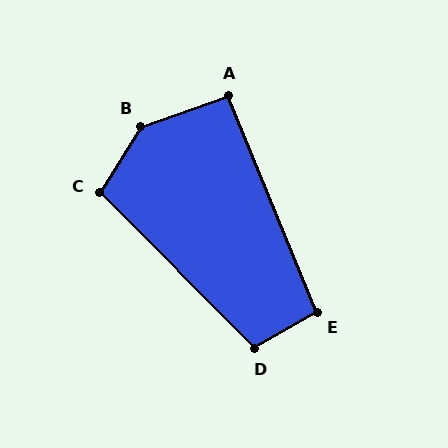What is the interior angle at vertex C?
Approximately 103 degrees (obtuse).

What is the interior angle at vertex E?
Approximately 98 degrees (obtuse).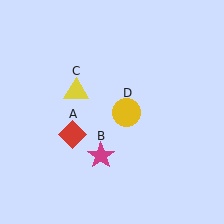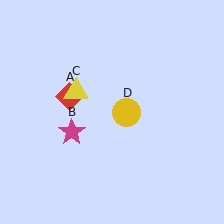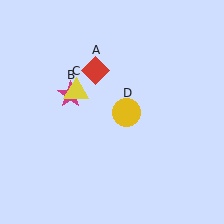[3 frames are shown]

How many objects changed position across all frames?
2 objects changed position: red diamond (object A), magenta star (object B).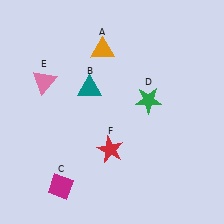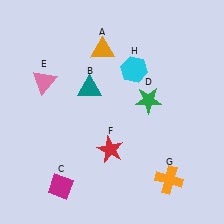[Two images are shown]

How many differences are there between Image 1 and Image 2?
There are 2 differences between the two images.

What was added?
An orange cross (G), a cyan hexagon (H) were added in Image 2.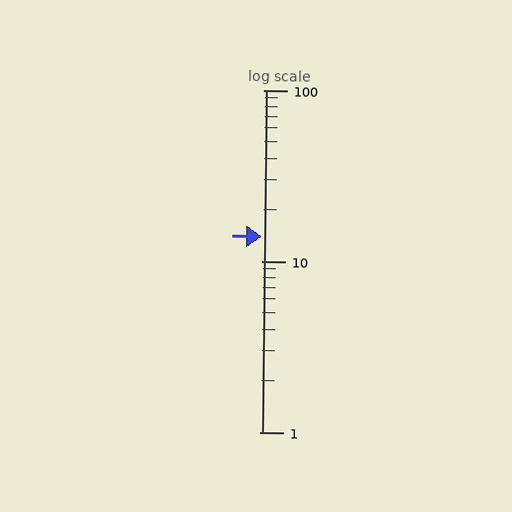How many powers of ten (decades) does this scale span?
The scale spans 2 decades, from 1 to 100.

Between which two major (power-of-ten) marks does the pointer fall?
The pointer is between 10 and 100.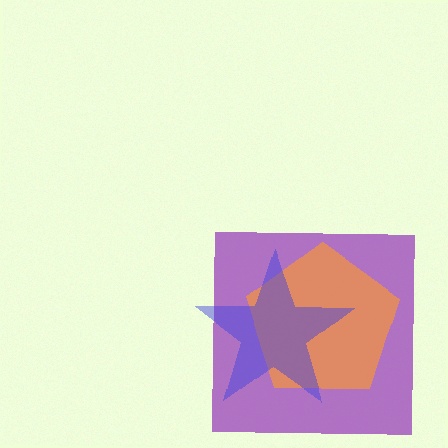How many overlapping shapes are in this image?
There are 3 overlapping shapes in the image.